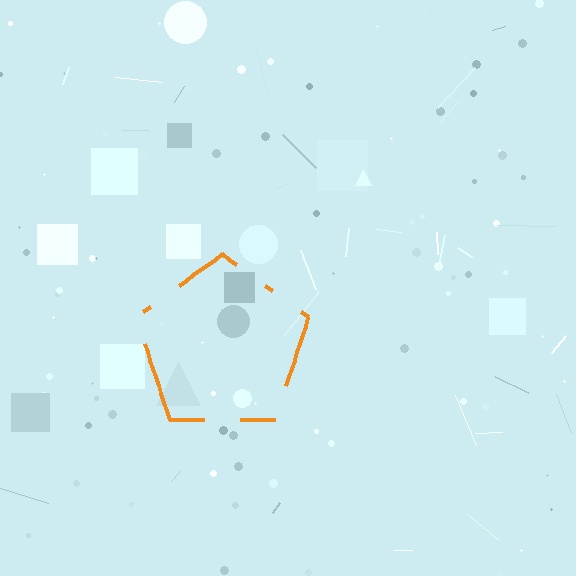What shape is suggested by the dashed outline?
The dashed outline suggests a pentagon.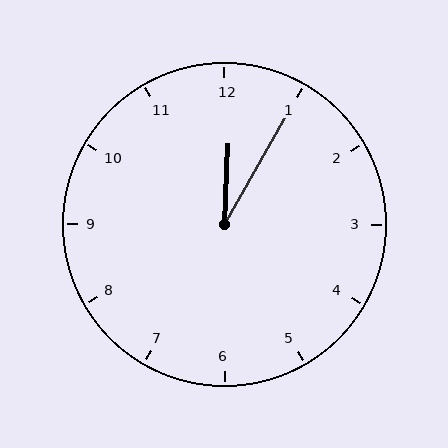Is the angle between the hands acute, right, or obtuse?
It is acute.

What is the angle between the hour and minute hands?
Approximately 28 degrees.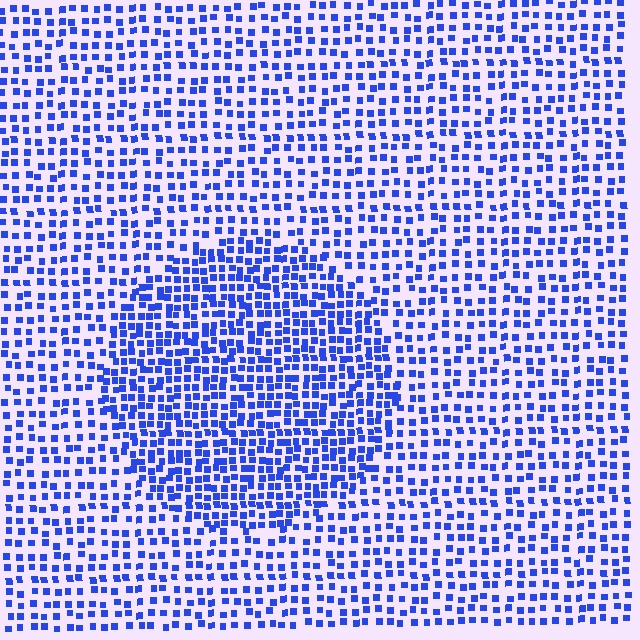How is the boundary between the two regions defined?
The boundary is defined by a change in element density (approximately 1.7x ratio). All elements are the same color, size, and shape.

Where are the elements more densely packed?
The elements are more densely packed inside the circle boundary.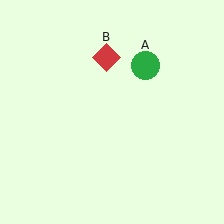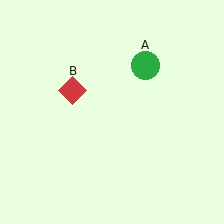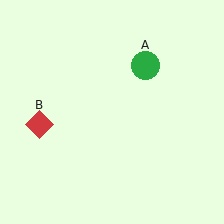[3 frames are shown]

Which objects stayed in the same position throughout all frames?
Green circle (object A) remained stationary.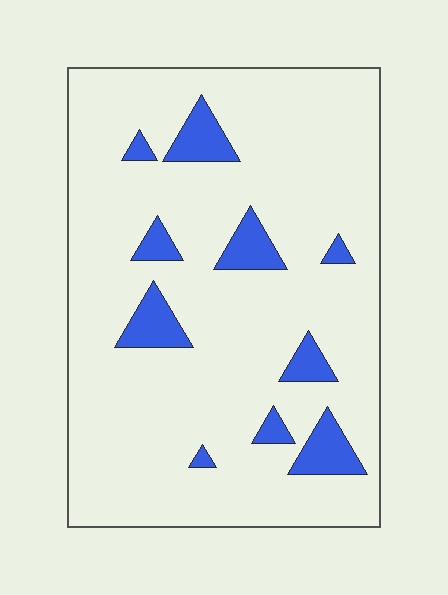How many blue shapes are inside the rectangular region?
10.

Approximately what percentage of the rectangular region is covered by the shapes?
Approximately 10%.